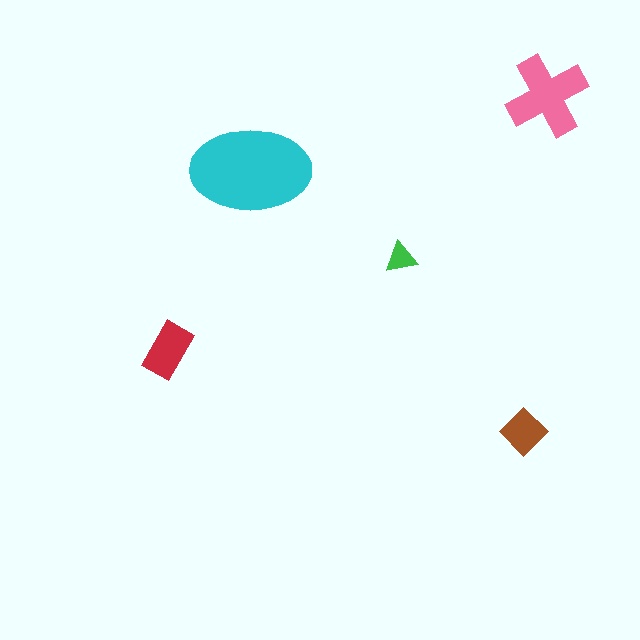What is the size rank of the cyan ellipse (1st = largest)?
1st.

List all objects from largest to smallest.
The cyan ellipse, the pink cross, the red rectangle, the brown diamond, the green triangle.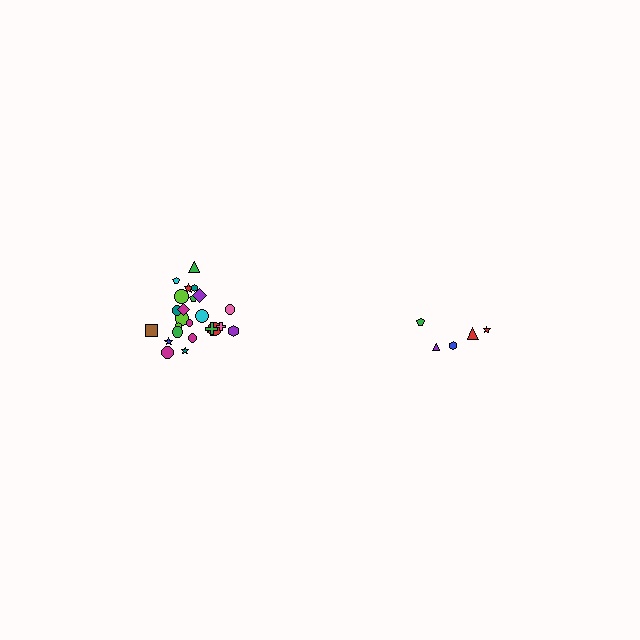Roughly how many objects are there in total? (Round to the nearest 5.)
Roughly 30 objects in total.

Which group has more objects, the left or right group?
The left group.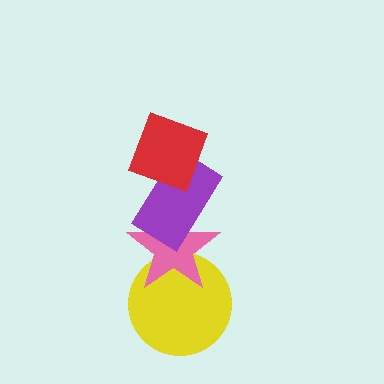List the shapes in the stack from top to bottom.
From top to bottom: the red diamond, the purple rectangle, the pink star, the yellow circle.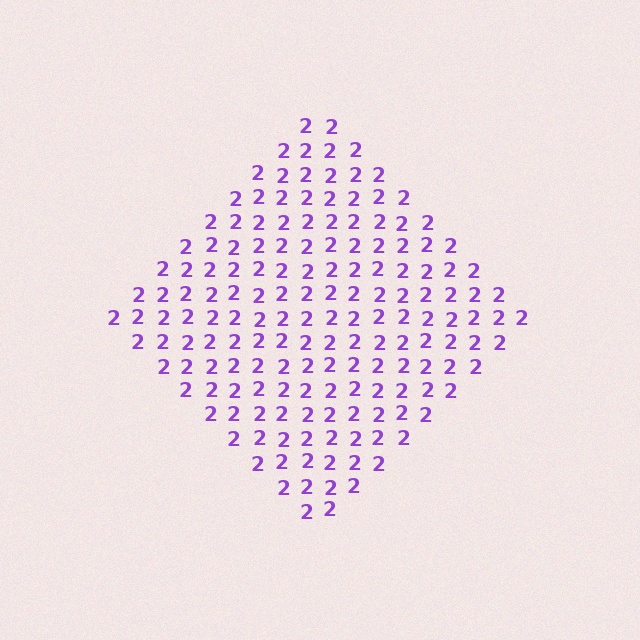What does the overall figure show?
The overall figure shows a diamond.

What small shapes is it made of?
It is made of small digit 2's.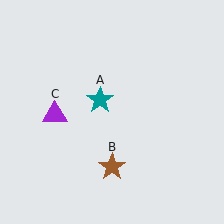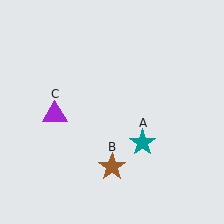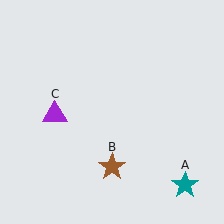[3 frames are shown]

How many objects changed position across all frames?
1 object changed position: teal star (object A).